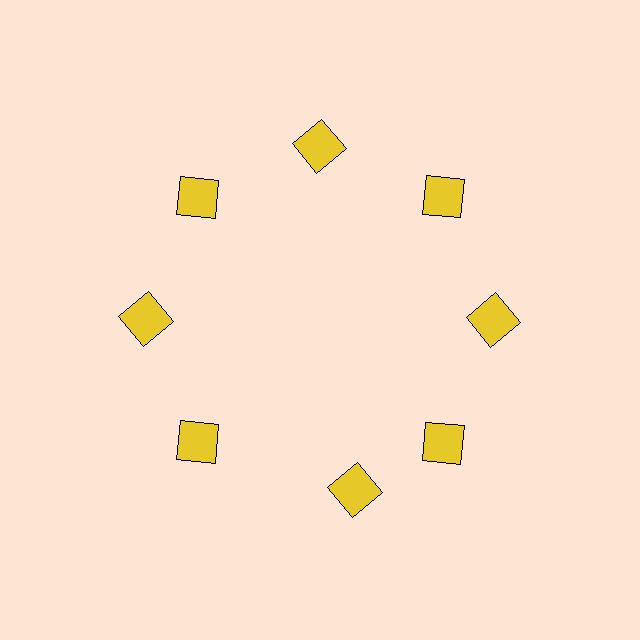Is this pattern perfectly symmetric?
No. The 8 yellow squares are arranged in a ring, but one element near the 6 o'clock position is rotated out of alignment along the ring, breaking the 8-fold rotational symmetry.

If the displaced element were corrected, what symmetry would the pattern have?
It would have 8-fold rotational symmetry — the pattern would map onto itself every 45 degrees.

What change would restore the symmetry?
The symmetry would be restored by rotating it back into even spacing with its neighbors so that all 8 squares sit at equal angles and equal distance from the center.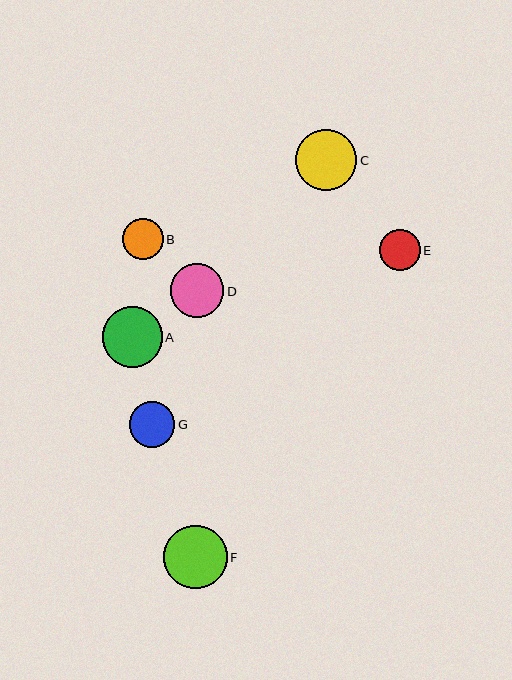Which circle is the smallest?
Circle B is the smallest with a size of approximately 41 pixels.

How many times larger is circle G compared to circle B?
Circle G is approximately 1.1 times the size of circle B.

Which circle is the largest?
Circle F is the largest with a size of approximately 63 pixels.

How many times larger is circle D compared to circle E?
Circle D is approximately 1.3 times the size of circle E.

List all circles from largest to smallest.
From largest to smallest: F, C, A, D, G, E, B.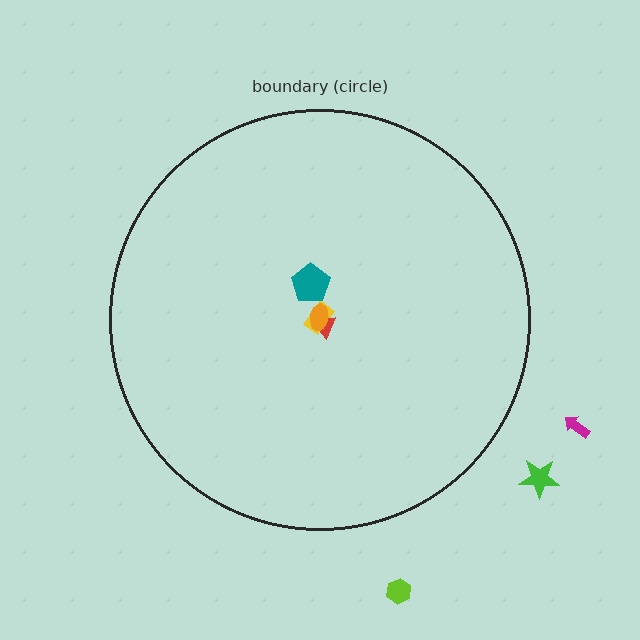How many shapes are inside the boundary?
4 inside, 3 outside.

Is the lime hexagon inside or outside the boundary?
Outside.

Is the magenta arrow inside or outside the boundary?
Outside.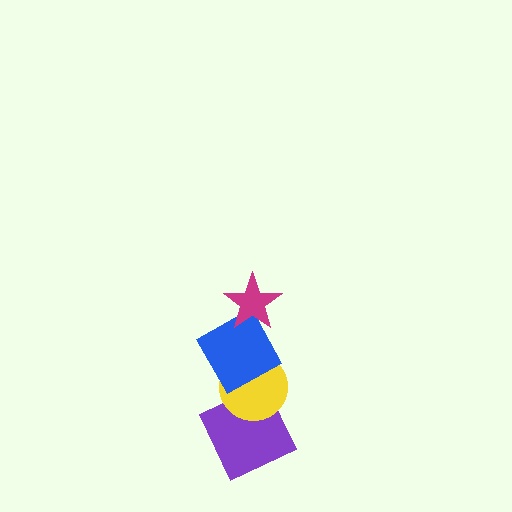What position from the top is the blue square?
The blue square is 2nd from the top.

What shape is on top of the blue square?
The magenta star is on top of the blue square.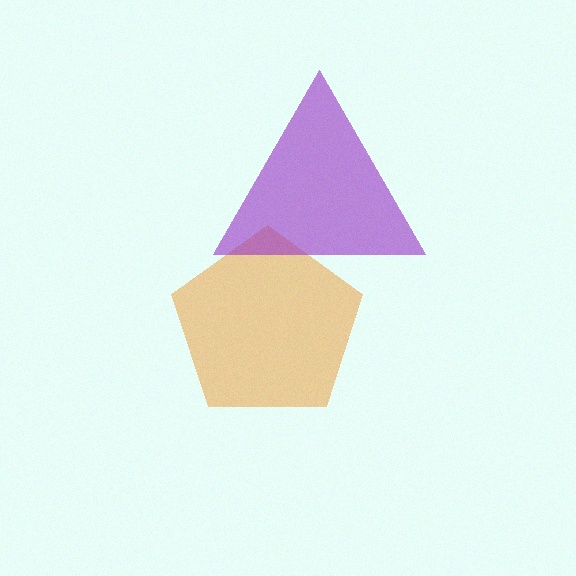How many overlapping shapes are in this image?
There are 2 overlapping shapes in the image.